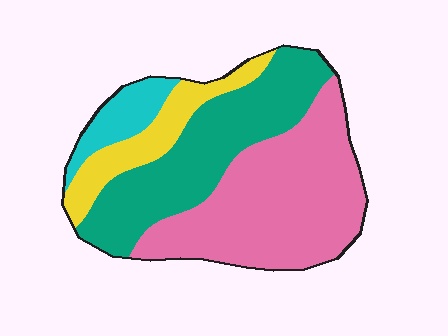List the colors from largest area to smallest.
From largest to smallest: pink, teal, yellow, cyan.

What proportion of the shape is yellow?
Yellow covers 14% of the shape.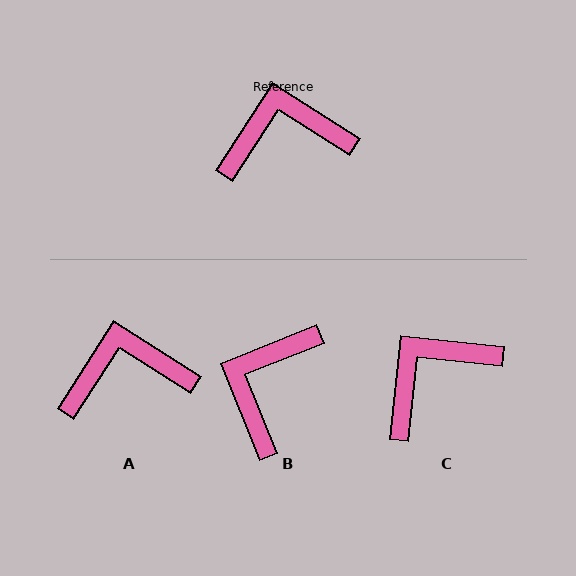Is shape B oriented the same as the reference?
No, it is off by about 55 degrees.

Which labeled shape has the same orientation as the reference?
A.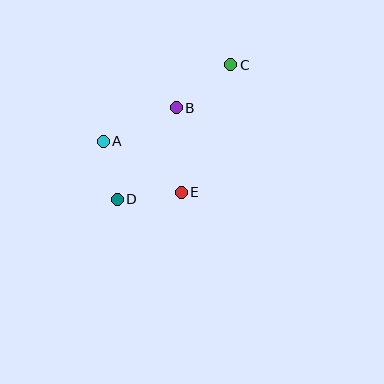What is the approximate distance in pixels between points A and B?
The distance between A and B is approximately 80 pixels.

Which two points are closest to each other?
Points A and D are closest to each other.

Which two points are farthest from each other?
Points C and D are farthest from each other.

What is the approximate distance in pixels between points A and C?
The distance between A and C is approximately 148 pixels.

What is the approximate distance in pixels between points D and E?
The distance between D and E is approximately 64 pixels.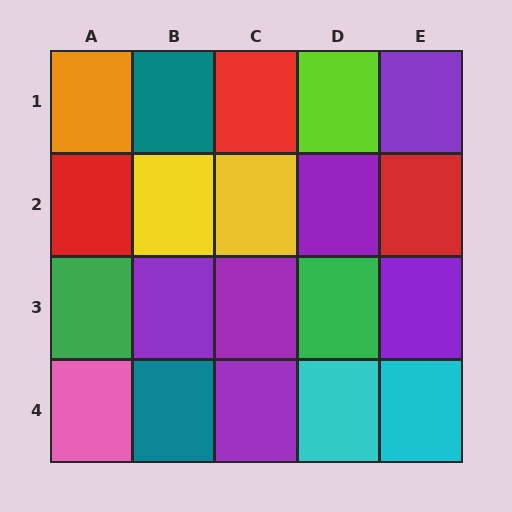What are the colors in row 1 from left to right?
Orange, teal, red, lime, purple.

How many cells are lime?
1 cell is lime.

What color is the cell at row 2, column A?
Red.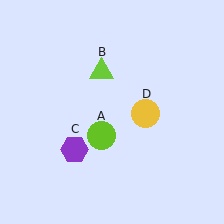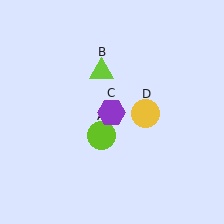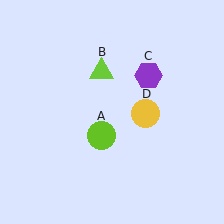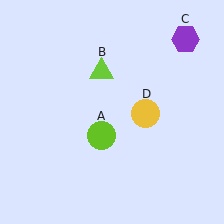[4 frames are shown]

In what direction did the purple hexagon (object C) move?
The purple hexagon (object C) moved up and to the right.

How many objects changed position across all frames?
1 object changed position: purple hexagon (object C).